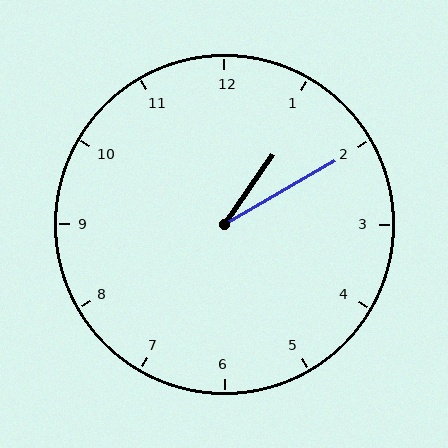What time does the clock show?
1:10.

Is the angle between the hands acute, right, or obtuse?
It is acute.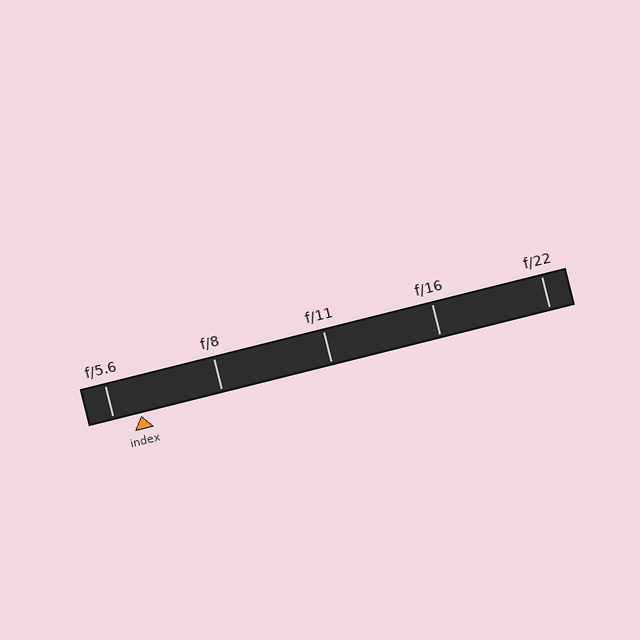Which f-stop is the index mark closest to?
The index mark is closest to f/5.6.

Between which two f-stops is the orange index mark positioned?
The index mark is between f/5.6 and f/8.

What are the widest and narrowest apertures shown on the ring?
The widest aperture shown is f/5.6 and the narrowest is f/22.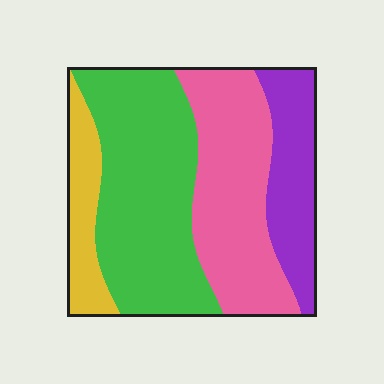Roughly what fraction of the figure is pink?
Pink takes up about one third (1/3) of the figure.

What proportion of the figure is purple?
Purple takes up about one sixth (1/6) of the figure.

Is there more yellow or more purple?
Purple.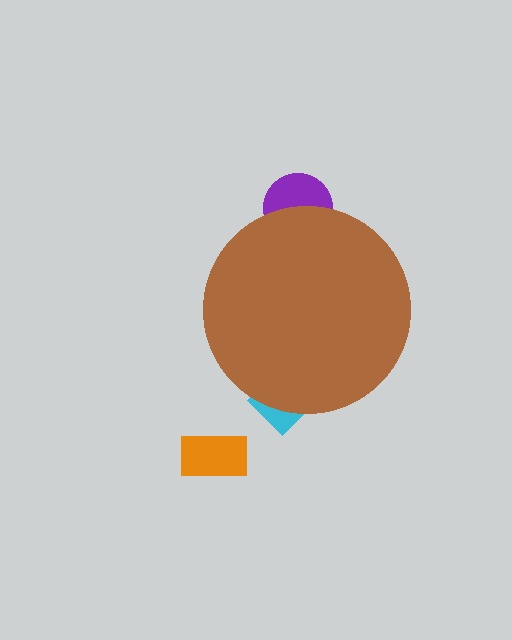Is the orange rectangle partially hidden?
No, the orange rectangle is fully visible.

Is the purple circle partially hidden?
Yes, the purple circle is partially hidden behind the brown circle.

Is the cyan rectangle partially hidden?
Yes, the cyan rectangle is partially hidden behind the brown circle.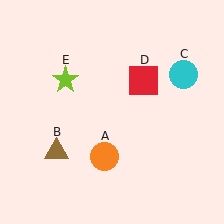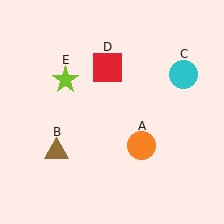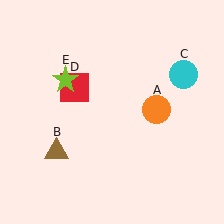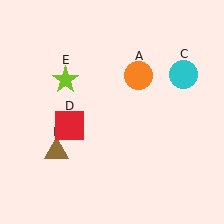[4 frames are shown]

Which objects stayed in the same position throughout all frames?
Brown triangle (object B) and cyan circle (object C) and lime star (object E) remained stationary.